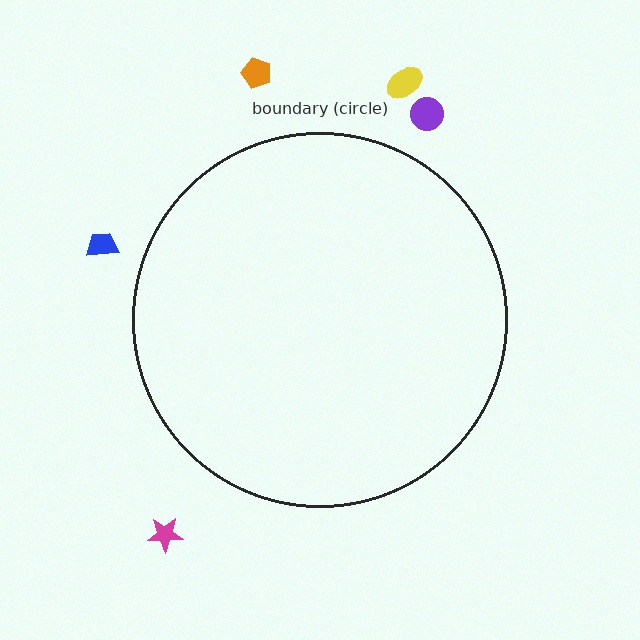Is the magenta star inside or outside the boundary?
Outside.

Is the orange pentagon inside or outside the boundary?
Outside.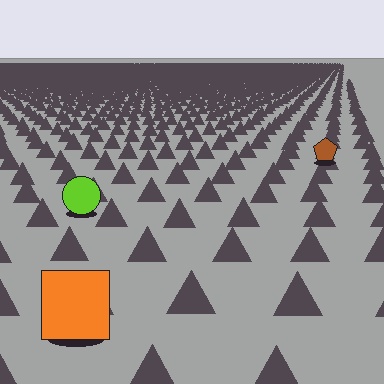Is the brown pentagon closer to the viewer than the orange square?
No. The orange square is closer — you can tell from the texture gradient: the ground texture is coarser near it.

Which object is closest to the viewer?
The orange square is closest. The texture marks near it are larger and more spread out.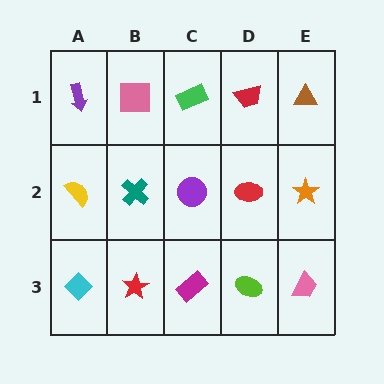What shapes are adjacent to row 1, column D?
A red ellipse (row 2, column D), a green rectangle (row 1, column C), a brown triangle (row 1, column E).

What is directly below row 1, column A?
A yellow semicircle.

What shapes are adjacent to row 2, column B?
A pink square (row 1, column B), a red star (row 3, column B), a yellow semicircle (row 2, column A), a purple circle (row 2, column C).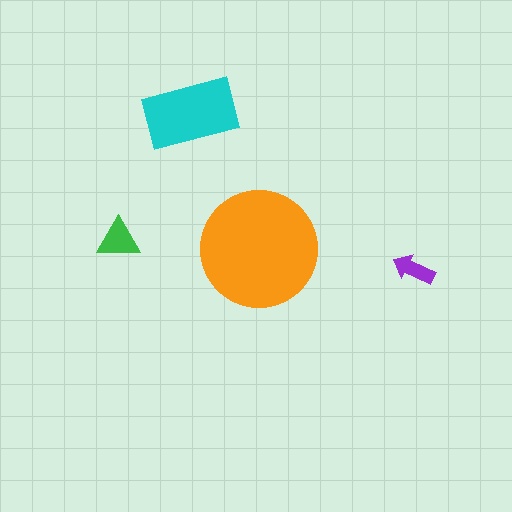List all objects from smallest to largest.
The purple arrow, the green triangle, the cyan rectangle, the orange circle.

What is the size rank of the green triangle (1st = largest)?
3rd.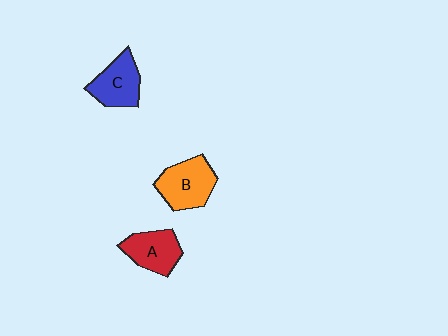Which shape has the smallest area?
Shape A (red).